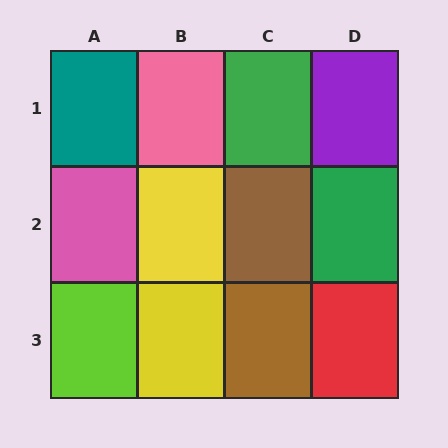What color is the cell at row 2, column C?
Brown.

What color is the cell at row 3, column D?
Red.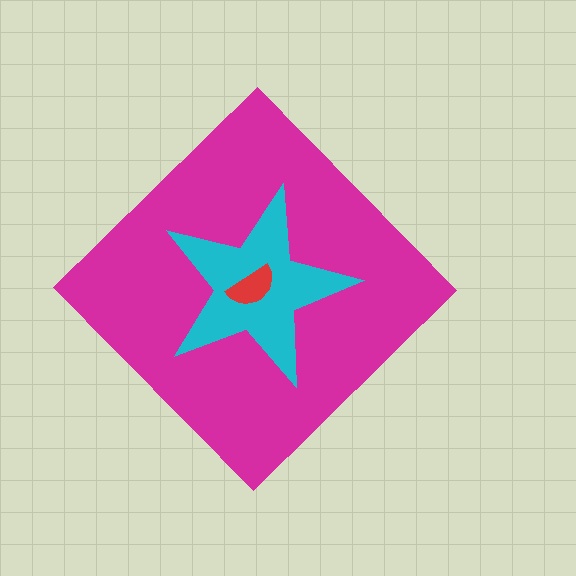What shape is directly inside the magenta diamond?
The cyan star.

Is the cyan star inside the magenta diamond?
Yes.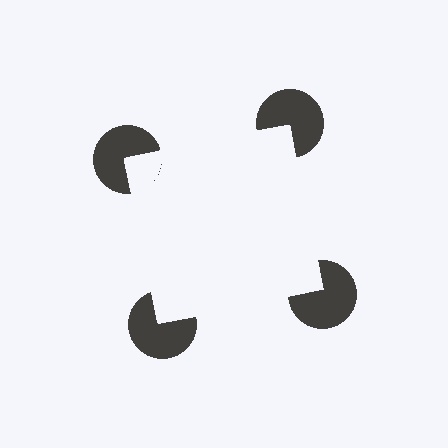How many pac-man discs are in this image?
There are 4 — one at each vertex of the illusory square.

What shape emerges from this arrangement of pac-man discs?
An illusory square — its edges are inferred from the aligned wedge cuts in the pac-man discs, not physically drawn.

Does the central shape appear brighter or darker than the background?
It typically appears slightly brighter than the background, even though no actual brightness change is drawn.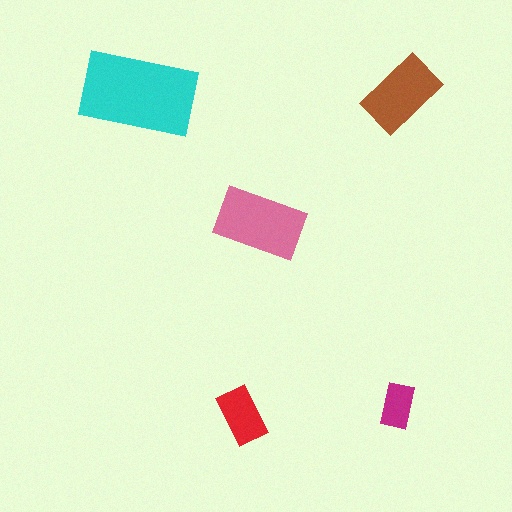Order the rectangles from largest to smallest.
the cyan one, the pink one, the brown one, the red one, the magenta one.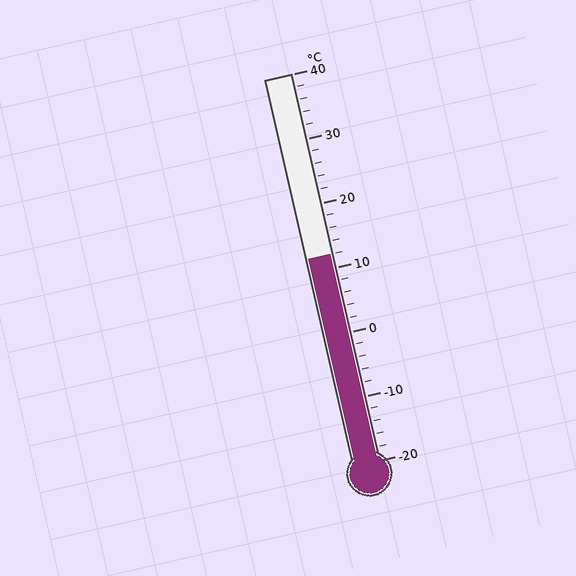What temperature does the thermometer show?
The thermometer shows approximately 12°C.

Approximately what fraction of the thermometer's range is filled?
The thermometer is filled to approximately 55% of its range.